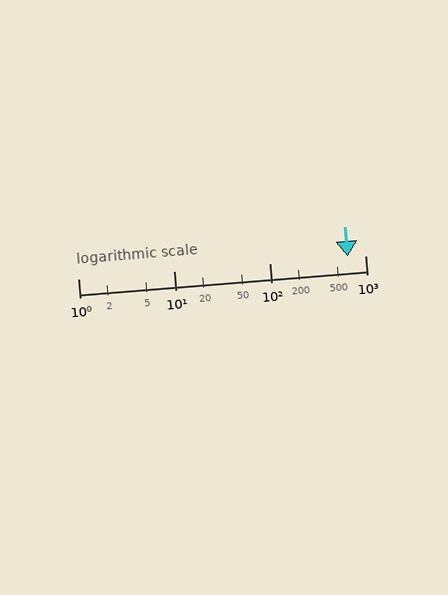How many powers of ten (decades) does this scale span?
The scale spans 3 decades, from 1 to 1000.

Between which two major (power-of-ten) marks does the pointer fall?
The pointer is between 100 and 1000.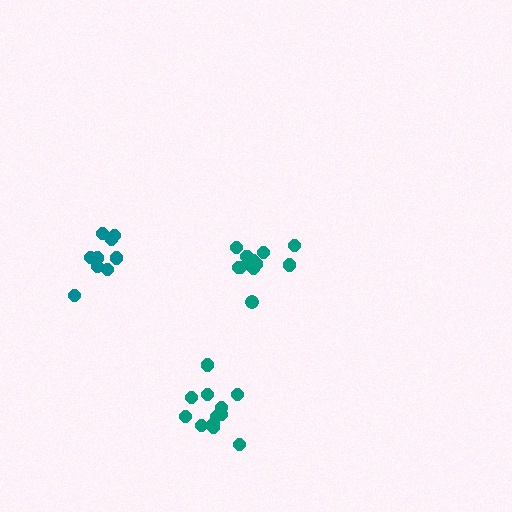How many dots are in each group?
Group 1: 12 dots, Group 2: 12 dots, Group 3: 9 dots (33 total).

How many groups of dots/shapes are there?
There are 3 groups.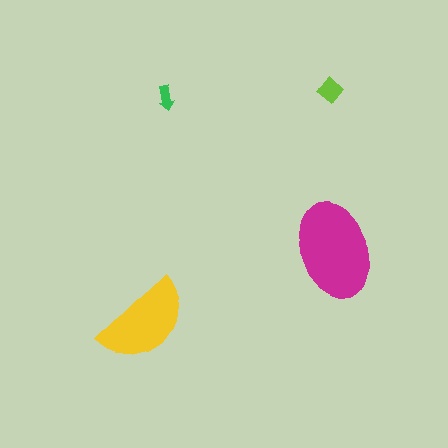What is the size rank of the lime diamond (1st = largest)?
3rd.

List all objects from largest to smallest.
The magenta ellipse, the yellow semicircle, the lime diamond, the green arrow.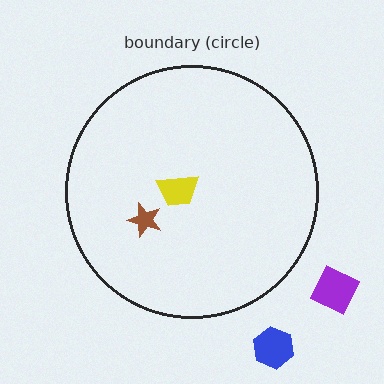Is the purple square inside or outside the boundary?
Outside.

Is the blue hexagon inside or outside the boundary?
Outside.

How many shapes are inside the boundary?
2 inside, 2 outside.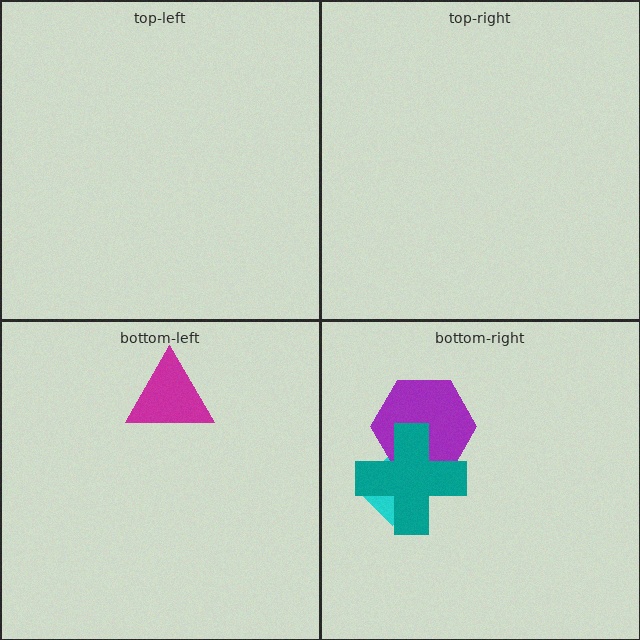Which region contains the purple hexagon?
The bottom-right region.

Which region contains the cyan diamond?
The bottom-right region.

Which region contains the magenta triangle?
The bottom-left region.